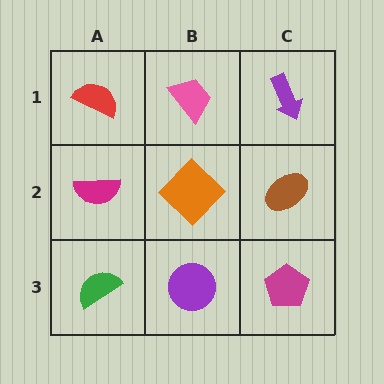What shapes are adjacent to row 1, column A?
A magenta semicircle (row 2, column A), a pink trapezoid (row 1, column B).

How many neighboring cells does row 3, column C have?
2.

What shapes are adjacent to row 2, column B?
A pink trapezoid (row 1, column B), a purple circle (row 3, column B), a magenta semicircle (row 2, column A), a brown ellipse (row 2, column C).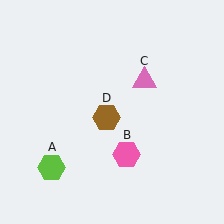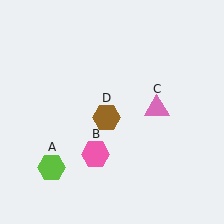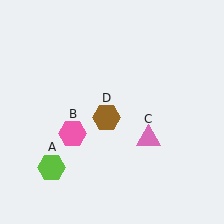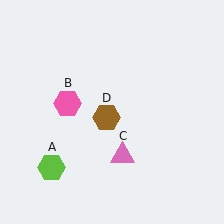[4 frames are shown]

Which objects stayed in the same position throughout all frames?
Lime hexagon (object A) and brown hexagon (object D) remained stationary.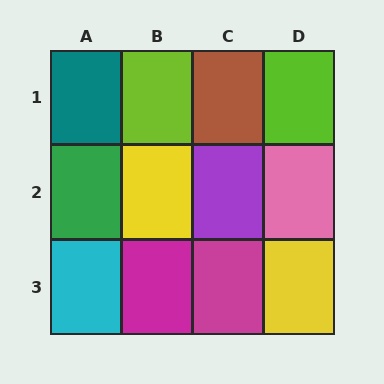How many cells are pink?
1 cell is pink.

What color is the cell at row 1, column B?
Lime.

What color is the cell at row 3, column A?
Cyan.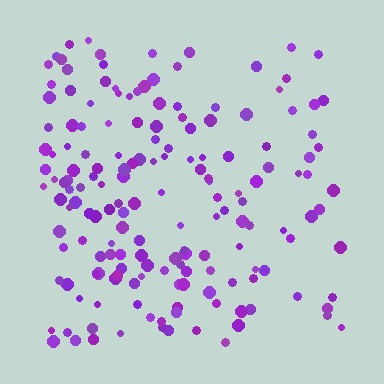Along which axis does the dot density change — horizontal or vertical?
Horizontal.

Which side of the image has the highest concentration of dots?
The left.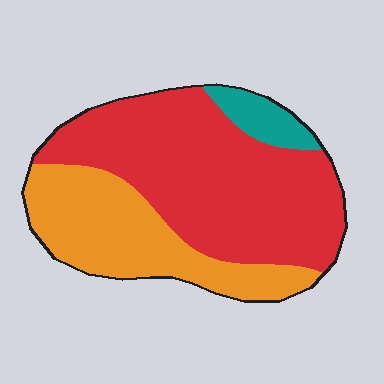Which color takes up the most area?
Red, at roughly 60%.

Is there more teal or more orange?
Orange.